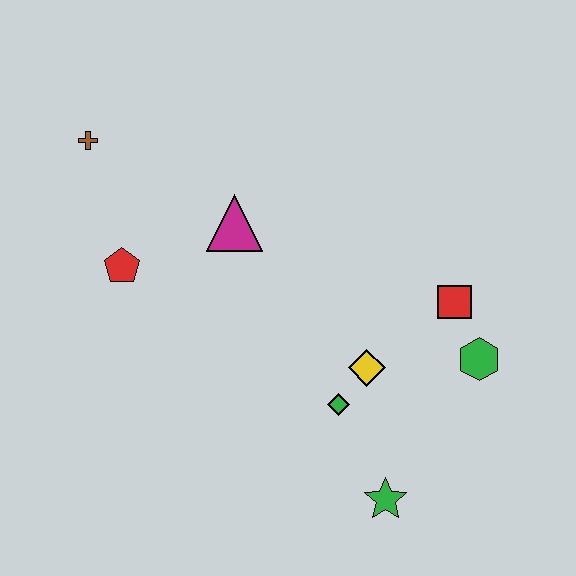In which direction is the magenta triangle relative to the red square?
The magenta triangle is to the left of the red square.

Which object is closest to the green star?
The green diamond is closest to the green star.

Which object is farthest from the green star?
The brown cross is farthest from the green star.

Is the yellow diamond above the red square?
No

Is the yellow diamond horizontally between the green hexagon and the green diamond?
Yes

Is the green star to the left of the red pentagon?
No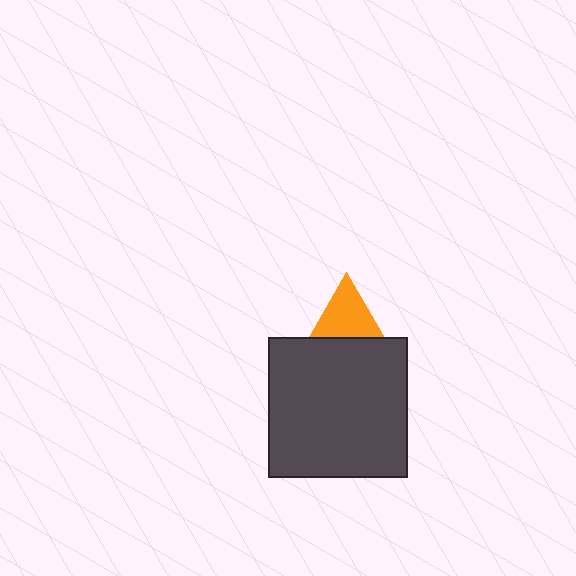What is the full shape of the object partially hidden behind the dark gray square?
The partially hidden object is an orange triangle.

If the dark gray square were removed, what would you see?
You would see the complete orange triangle.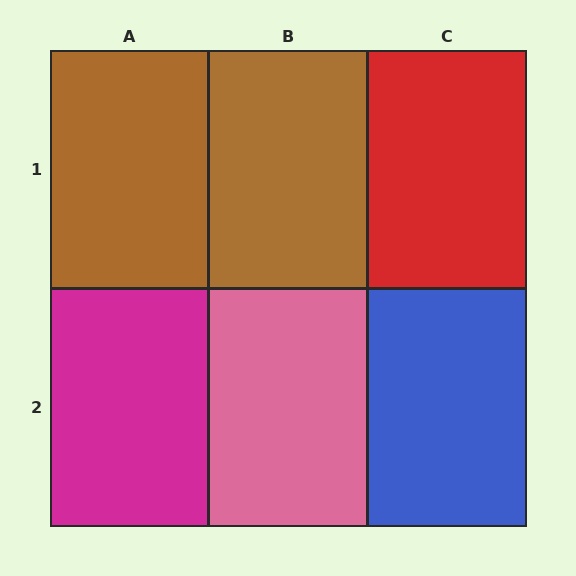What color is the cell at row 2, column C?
Blue.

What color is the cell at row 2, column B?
Pink.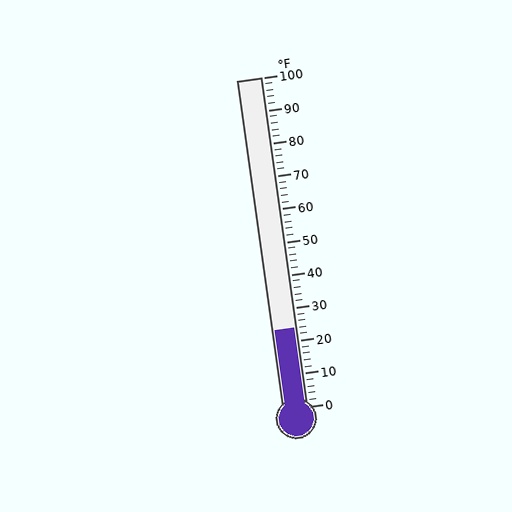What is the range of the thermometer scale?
The thermometer scale ranges from 0°F to 100°F.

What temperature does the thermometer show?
The thermometer shows approximately 24°F.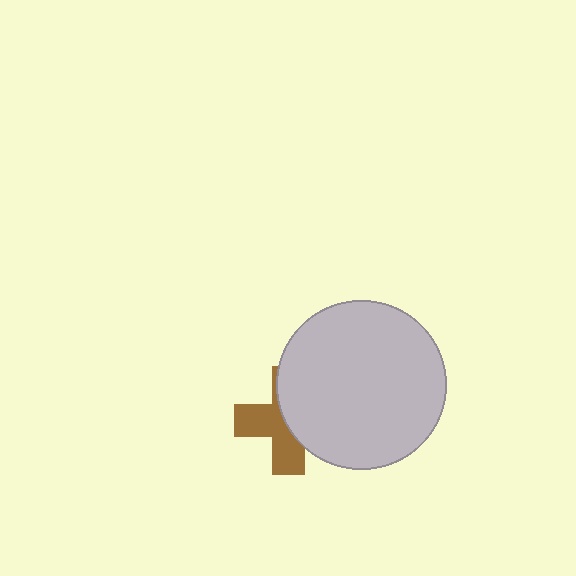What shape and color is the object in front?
The object in front is a light gray circle.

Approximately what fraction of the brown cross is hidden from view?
Roughly 50% of the brown cross is hidden behind the light gray circle.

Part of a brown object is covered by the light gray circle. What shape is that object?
It is a cross.